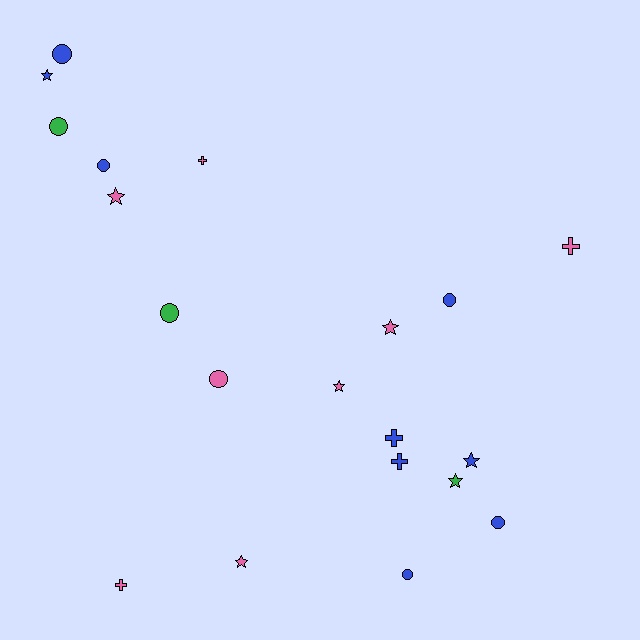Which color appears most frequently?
Blue, with 9 objects.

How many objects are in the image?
There are 20 objects.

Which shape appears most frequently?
Circle, with 8 objects.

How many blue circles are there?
There are 5 blue circles.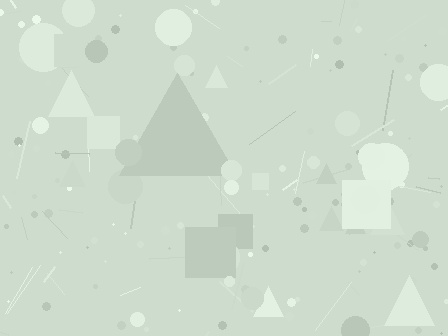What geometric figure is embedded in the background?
A triangle is embedded in the background.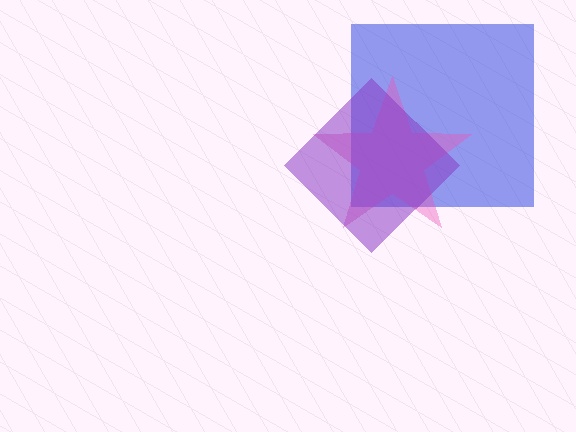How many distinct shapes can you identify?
There are 3 distinct shapes: a blue square, a pink star, a purple diamond.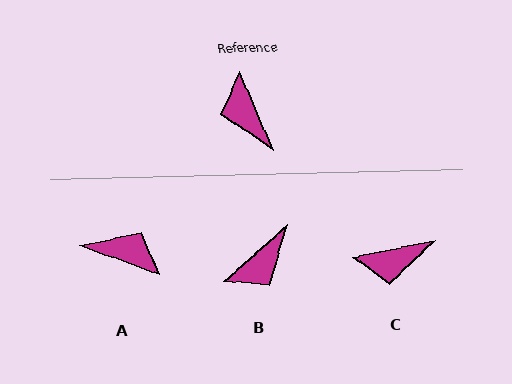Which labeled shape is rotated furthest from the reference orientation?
A, about 133 degrees away.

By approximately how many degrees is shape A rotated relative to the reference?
Approximately 133 degrees clockwise.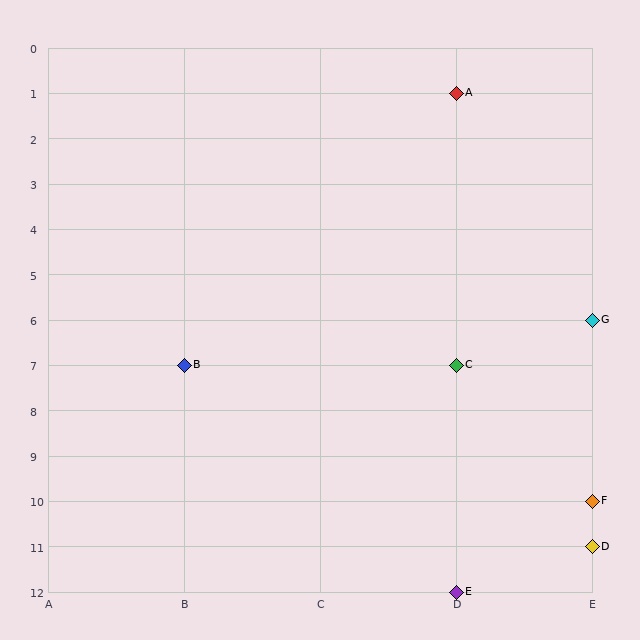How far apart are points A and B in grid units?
Points A and B are 2 columns and 6 rows apart (about 6.3 grid units diagonally).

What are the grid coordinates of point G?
Point G is at grid coordinates (E, 6).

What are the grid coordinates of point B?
Point B is at grid coordinates (B, 7).